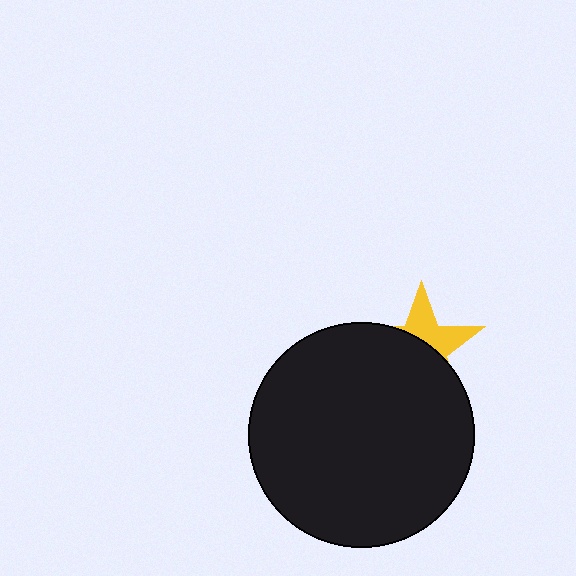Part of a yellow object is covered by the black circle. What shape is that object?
It is a star.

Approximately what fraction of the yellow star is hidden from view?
Roughly 61% of the yellow star is hidden behind the black circle.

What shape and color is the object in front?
The object in front is a black circle.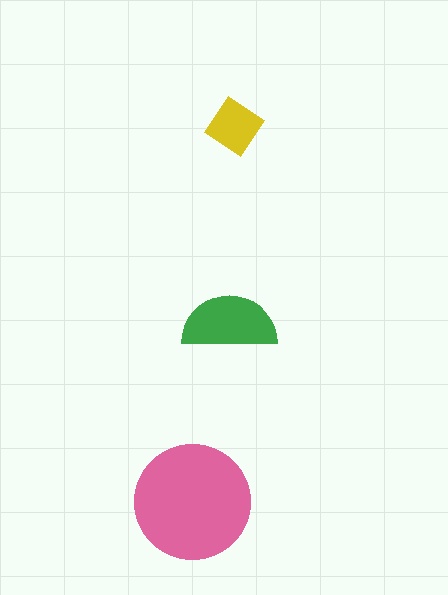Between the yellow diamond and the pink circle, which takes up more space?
The pink circle.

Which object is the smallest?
The yellow diamond.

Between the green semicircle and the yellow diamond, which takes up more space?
The green semicircle.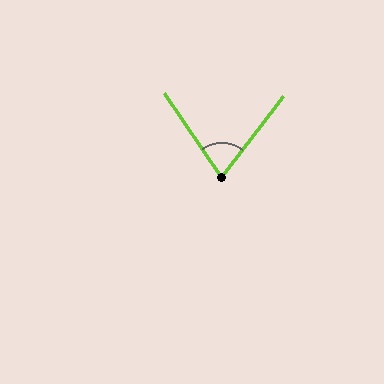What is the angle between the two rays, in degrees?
Approximately 72 degrees.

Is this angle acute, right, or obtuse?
It is acute.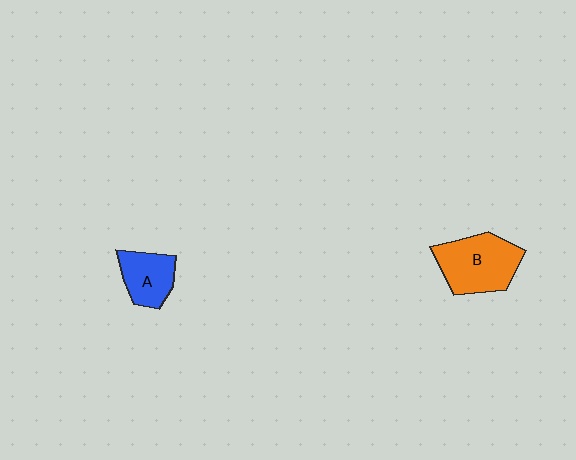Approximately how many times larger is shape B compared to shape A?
Approximately 1.6 times.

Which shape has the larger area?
Shape B (orange).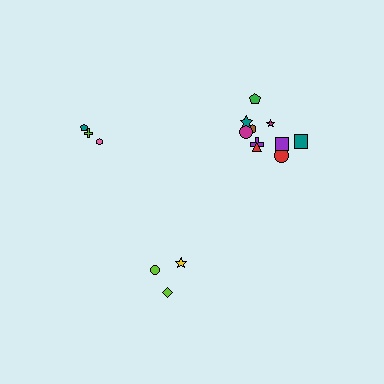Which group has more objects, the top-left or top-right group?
The top-right group.